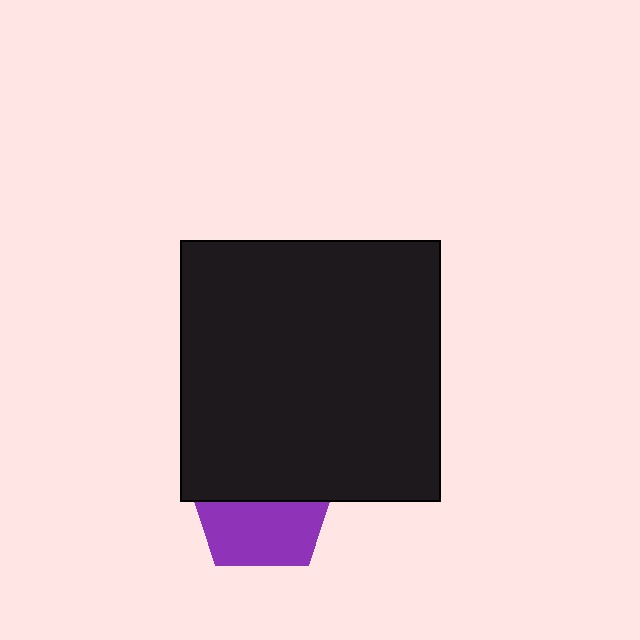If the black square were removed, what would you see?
You would see the complete purple pentagon.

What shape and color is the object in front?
The object in front is a black square.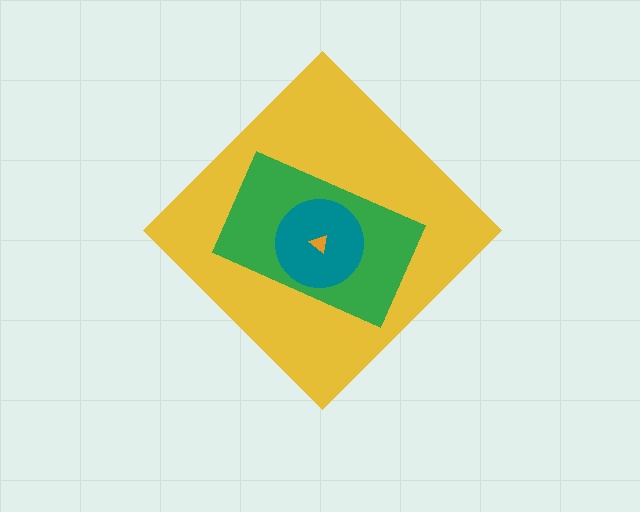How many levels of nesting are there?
4.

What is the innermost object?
The orange triangle.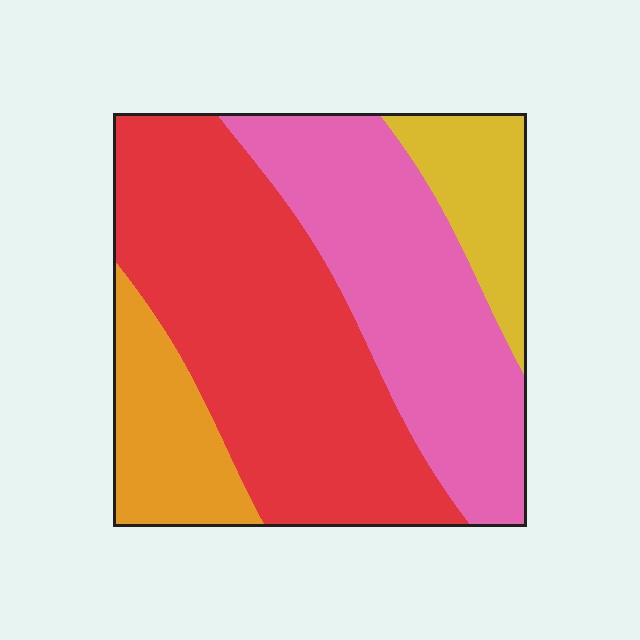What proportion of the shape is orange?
Orange takes up about one eighth (1/8) of the shape.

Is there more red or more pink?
Red.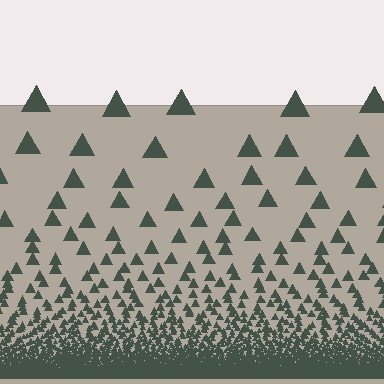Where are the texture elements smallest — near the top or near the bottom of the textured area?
Near the bottom.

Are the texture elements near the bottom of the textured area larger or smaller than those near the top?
Smaller. The gradient is inverted — elements near the bottom are smaller and denser.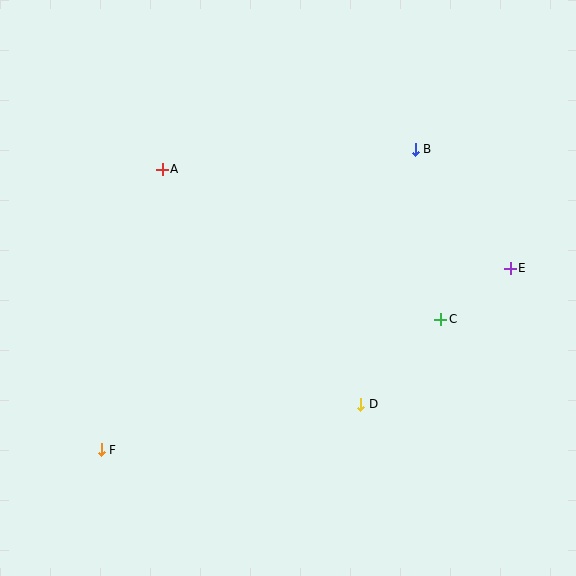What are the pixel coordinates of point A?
Point A is at (162, 169).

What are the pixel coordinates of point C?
Point C is at (441, 319).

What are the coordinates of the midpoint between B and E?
The midpoint between B and E is at (463, 209).